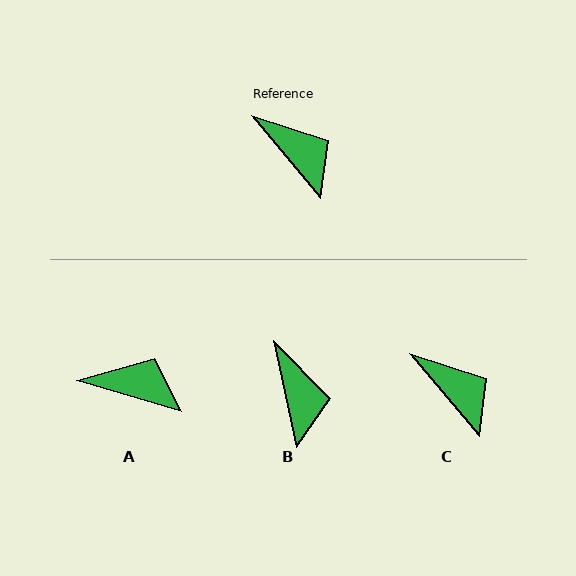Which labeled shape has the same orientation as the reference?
C.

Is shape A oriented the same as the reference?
No, it is off by about 34 degrees.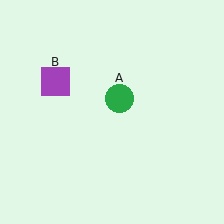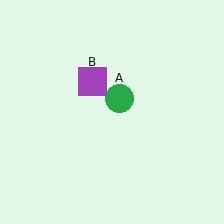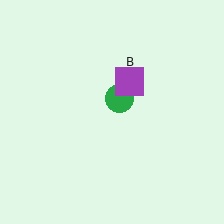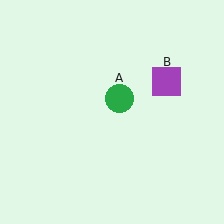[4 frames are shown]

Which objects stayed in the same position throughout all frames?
Green circle (object A) remained stationary.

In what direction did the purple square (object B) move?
The purple square (object B) moved right.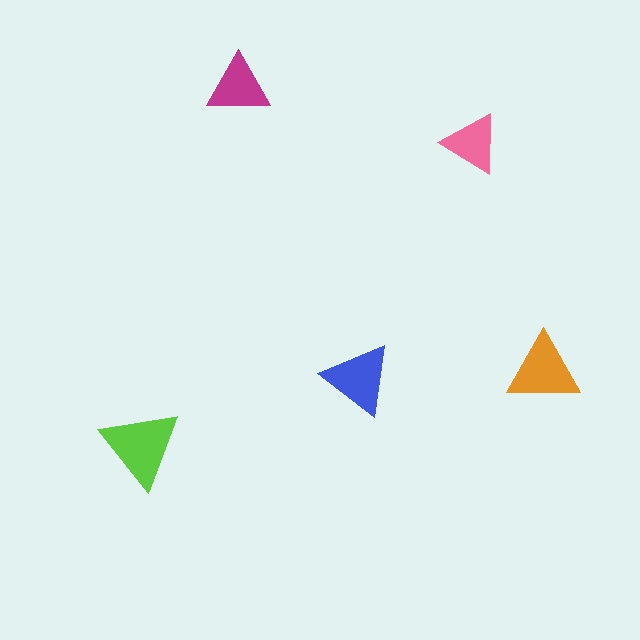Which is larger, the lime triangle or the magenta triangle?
The lime one.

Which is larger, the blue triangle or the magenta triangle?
The blue one.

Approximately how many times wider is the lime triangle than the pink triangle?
About 1.5 times wider.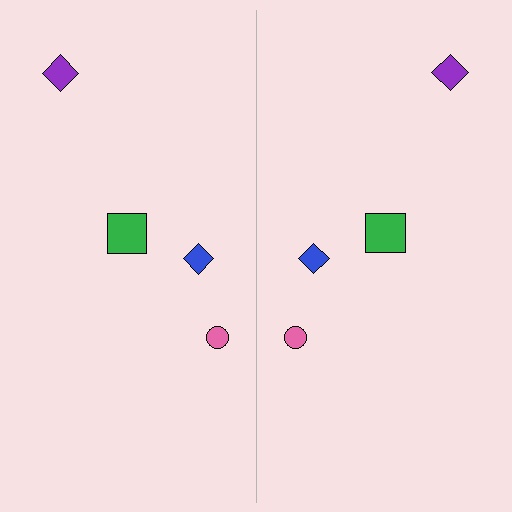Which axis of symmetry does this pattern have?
The pattern has a vertical axis of symmetry running through the center of the image.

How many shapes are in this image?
There are 8 shapes in this image.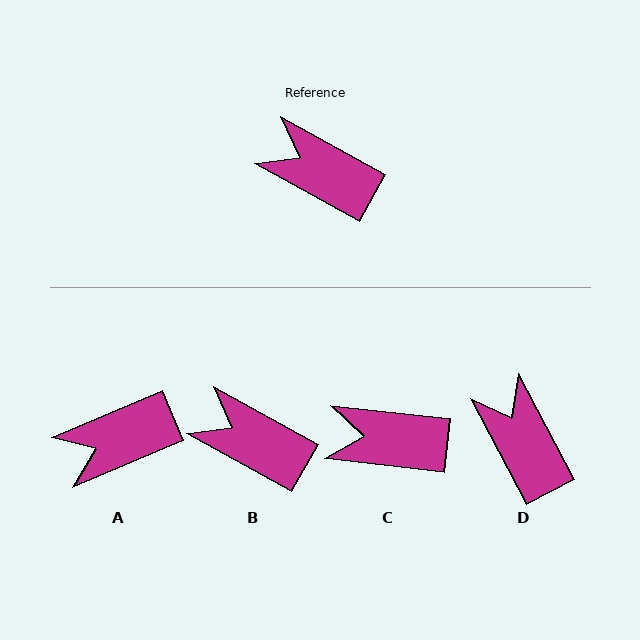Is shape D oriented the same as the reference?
No, it is off by about 33 degrees.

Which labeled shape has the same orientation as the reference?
B.